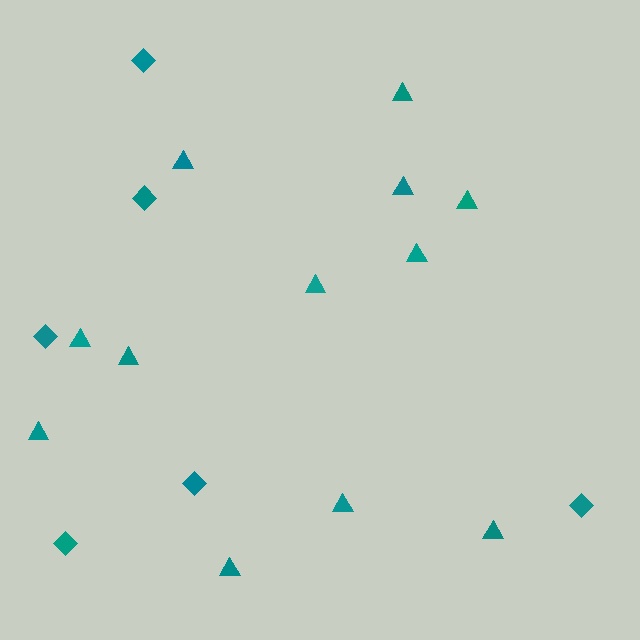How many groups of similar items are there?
There are 2 groups: one group of triangles (12) and one group of diamonds (6).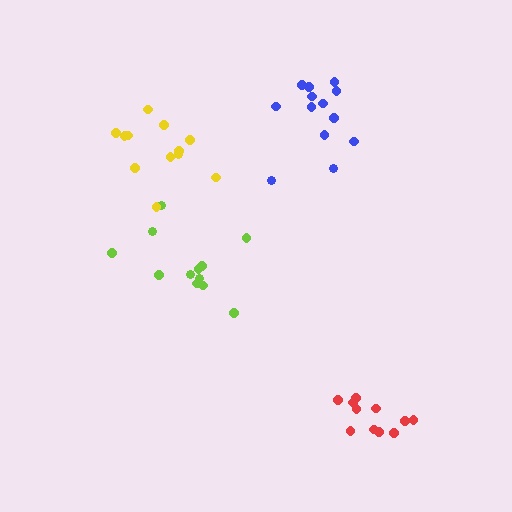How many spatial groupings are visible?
There are 4 spatial groupings.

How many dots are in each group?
Group 1: 11 dots, Group 2: 12 dots, Group 3: 12 dots, Group 4: 13 dots (48 total).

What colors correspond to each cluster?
The clusters are colored: red, lime, yellow, blue.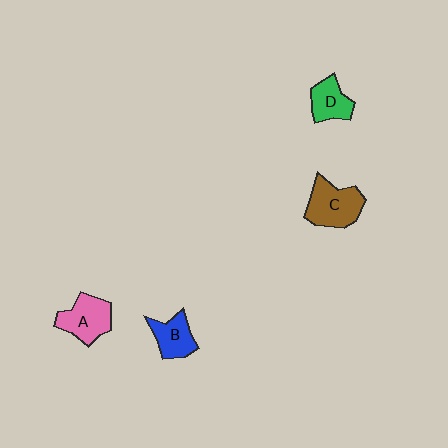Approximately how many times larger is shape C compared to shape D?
Approximately 1.5 times.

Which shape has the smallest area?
Shape D (green).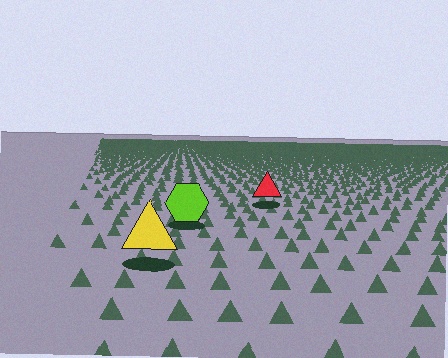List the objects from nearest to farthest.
From nearest to farthest: the yellow triangle, the lime hexagon, the red triangle.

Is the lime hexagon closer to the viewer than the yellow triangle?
No. The yellow triangle is closer — you can tell from the texture gradient: the ground texture is coarser near it.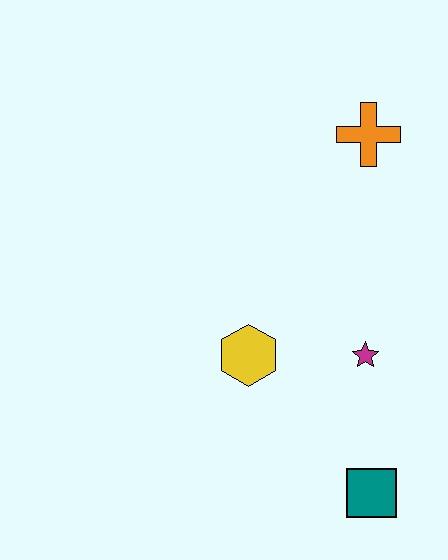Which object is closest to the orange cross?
The magenta star is closest to the orange cross.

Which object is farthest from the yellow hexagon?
The orange cross is farthest from the yellow hexagon.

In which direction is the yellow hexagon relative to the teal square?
The yellow hexagon is above the teal square.